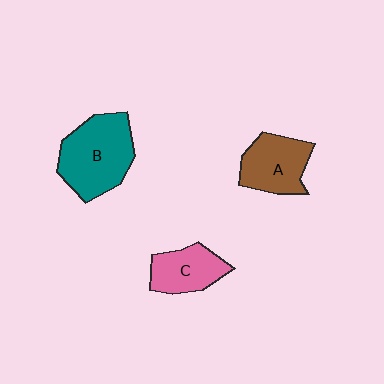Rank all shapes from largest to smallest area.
From largest to smallest: B (teal), A (brown), C (pink).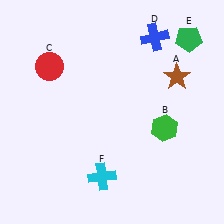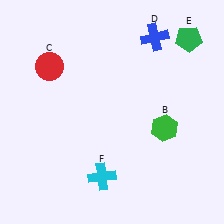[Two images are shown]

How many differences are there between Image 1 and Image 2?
There is 1 difference between the two images.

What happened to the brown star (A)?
The brown star (A) was removed in Image 2. It was in the top-right area of Image 1.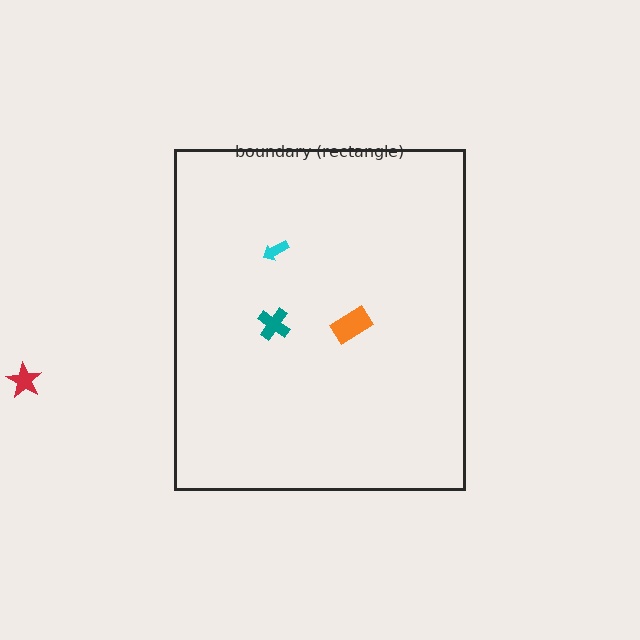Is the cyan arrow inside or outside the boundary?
Inside.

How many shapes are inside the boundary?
3 inside, 1 outside.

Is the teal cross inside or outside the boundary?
Inside.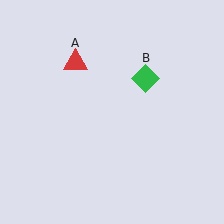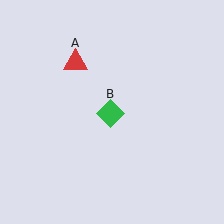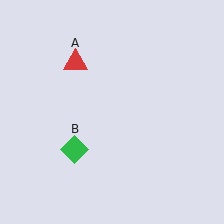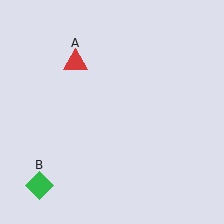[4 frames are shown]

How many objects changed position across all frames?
1 object changed position: green diamond (object B).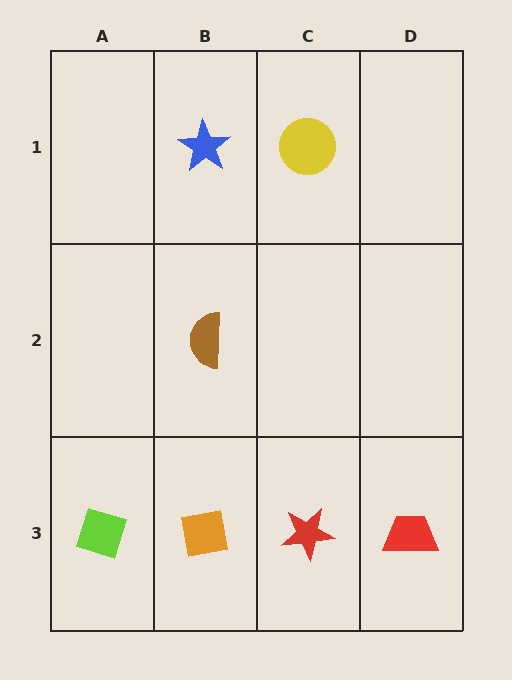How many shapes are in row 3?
4 shapes.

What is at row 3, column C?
A red star.